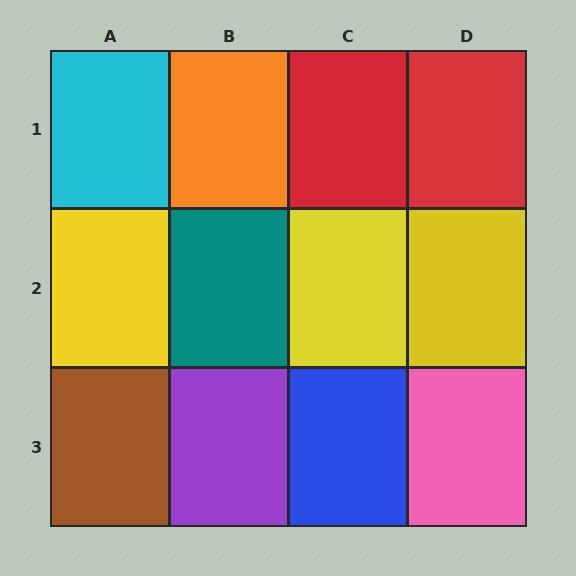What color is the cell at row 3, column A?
Brown.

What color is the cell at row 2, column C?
Yellow.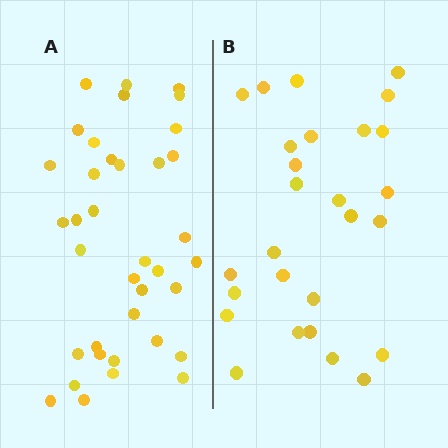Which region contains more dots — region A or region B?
Region A (the left region) has more dots.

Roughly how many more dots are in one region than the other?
Region A has roughly 10 or so more dots than region B.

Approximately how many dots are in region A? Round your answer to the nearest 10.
About 40 dots. (The exact count is 37, which rounds to 40.)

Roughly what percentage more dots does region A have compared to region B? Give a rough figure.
About 35% more.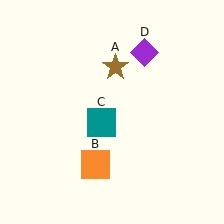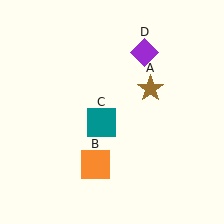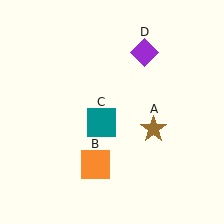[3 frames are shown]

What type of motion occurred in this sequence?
The brown star (object A) rotated clockwise around the center of the scene.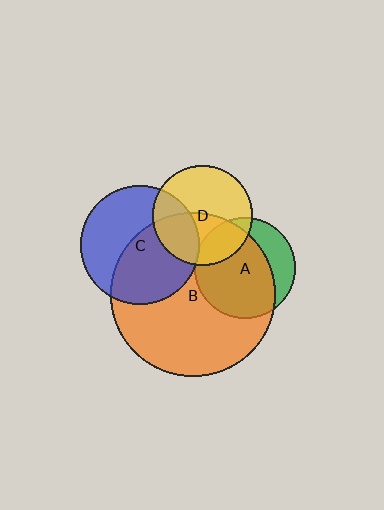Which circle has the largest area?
Circle B (orange).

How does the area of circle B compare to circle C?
Approximately 1.9 times.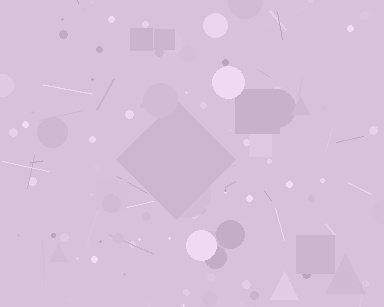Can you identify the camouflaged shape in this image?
The camouflaged shape is a diamond.